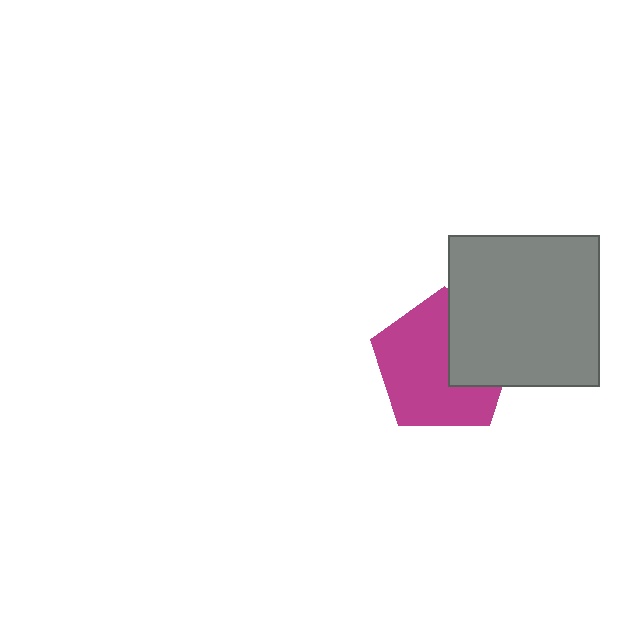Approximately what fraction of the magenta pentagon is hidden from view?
Roughly 34% of the magenta pentagon is hidden behind the gray square.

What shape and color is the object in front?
The object in front is a gray square.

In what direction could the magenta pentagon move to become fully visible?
The magenta pentagon could move left. That would shift it out from behind the gray square entirely.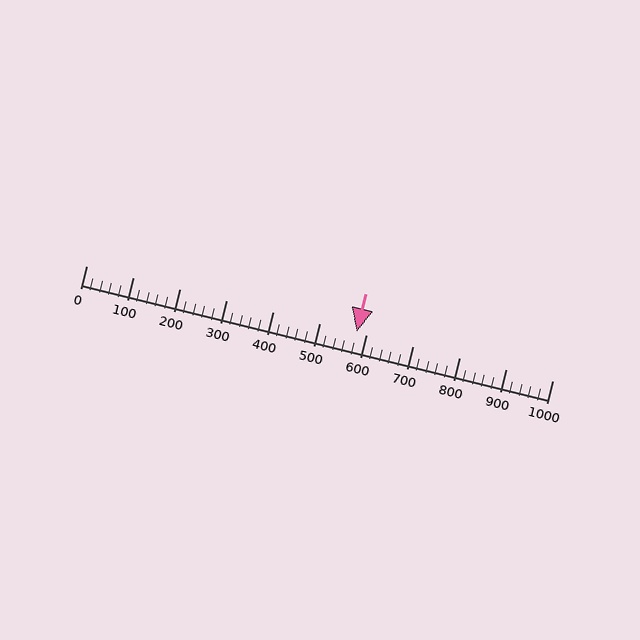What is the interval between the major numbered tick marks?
The major tick marks are spaced 100 units apart.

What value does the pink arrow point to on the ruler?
The pink arrow points to approximately 581.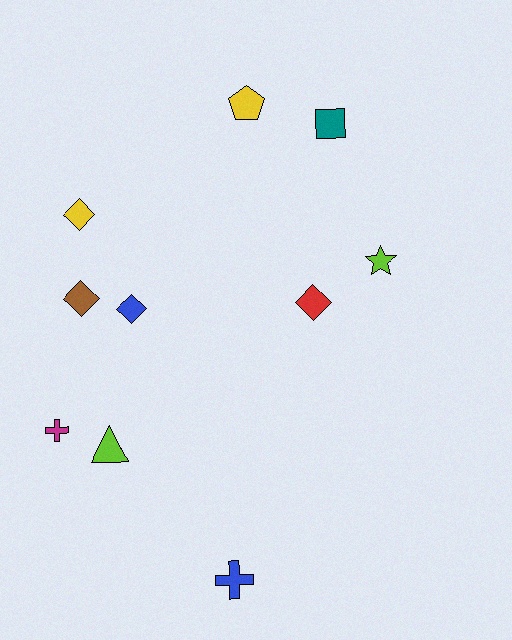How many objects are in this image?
There are 10 objects.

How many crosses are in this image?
There are 2 crosses.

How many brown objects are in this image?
There is 1 brown object.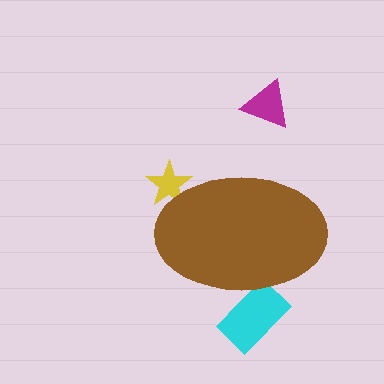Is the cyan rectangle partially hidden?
Yes, the cyan rectangle is partially hidden behind the brown ellipse.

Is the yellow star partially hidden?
Yes, the yellow star is partially hidden behind the brown ellipse.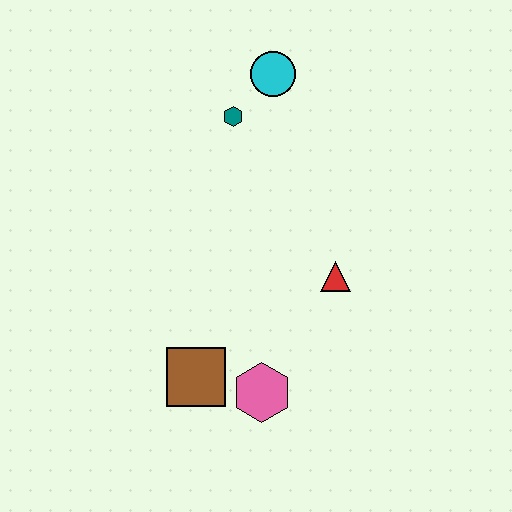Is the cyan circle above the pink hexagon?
Yes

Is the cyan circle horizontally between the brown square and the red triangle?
Yes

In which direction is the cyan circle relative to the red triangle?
The cyan circle is above the red triangle.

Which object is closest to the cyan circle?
The teal hexagon is closest to the cyan circle.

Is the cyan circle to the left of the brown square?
No